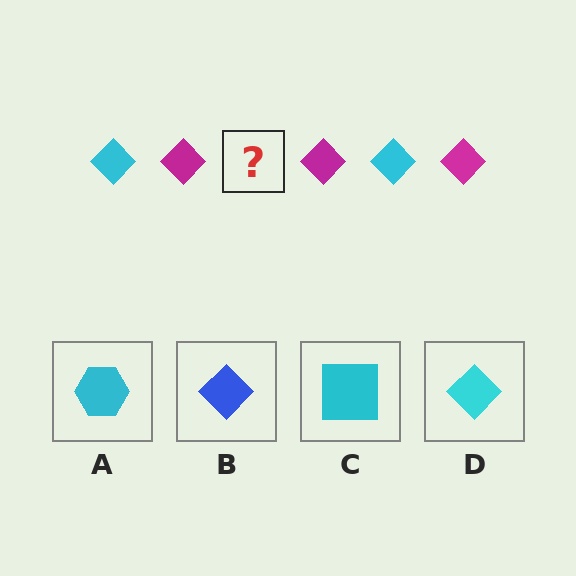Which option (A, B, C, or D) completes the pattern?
D.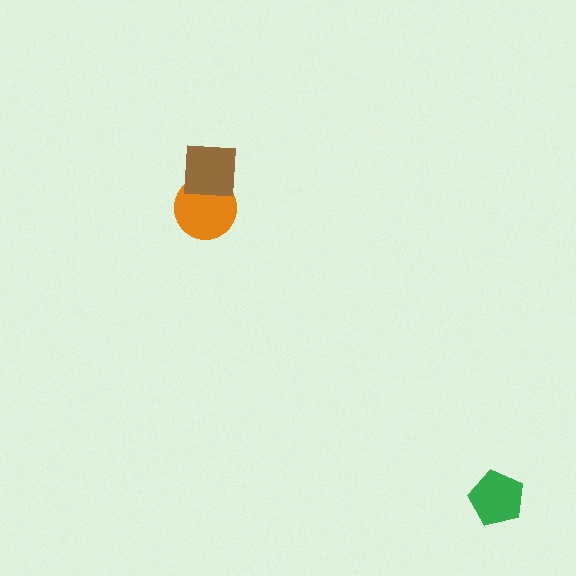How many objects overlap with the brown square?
1 object overlaps with the brown square.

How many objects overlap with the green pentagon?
0 objects overlap with the green pentagon.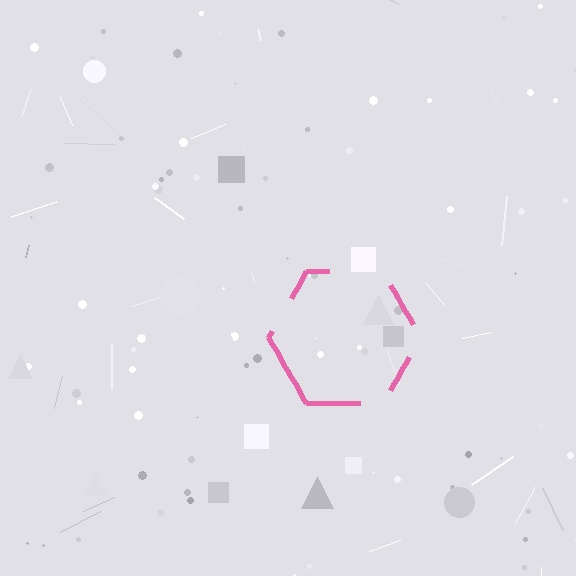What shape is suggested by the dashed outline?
The dashed outline suggests a hexagon.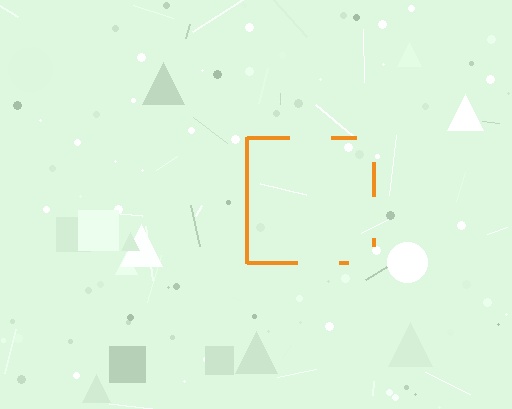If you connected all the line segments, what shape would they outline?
They would outline a square.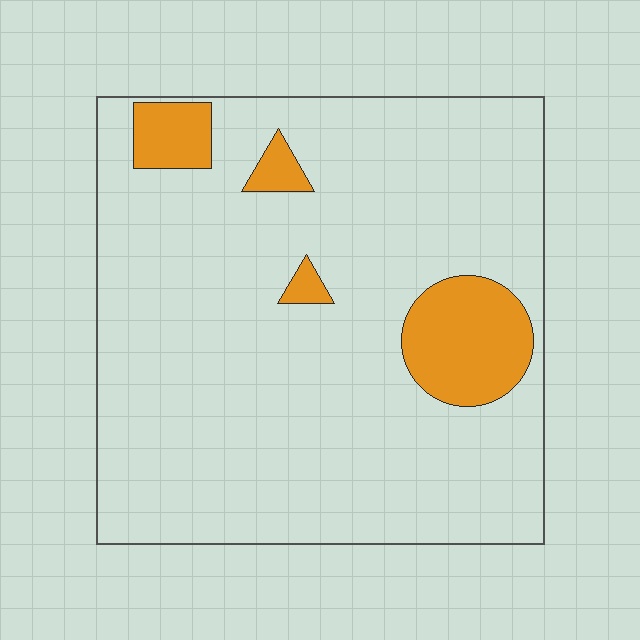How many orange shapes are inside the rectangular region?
4.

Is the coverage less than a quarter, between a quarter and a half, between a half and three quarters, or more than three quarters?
Less than a quarter.